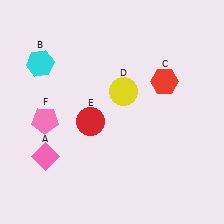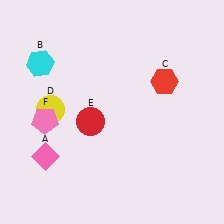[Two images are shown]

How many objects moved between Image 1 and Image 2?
1 object moved between the two images.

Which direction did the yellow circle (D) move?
The yellow circle (D) moved left.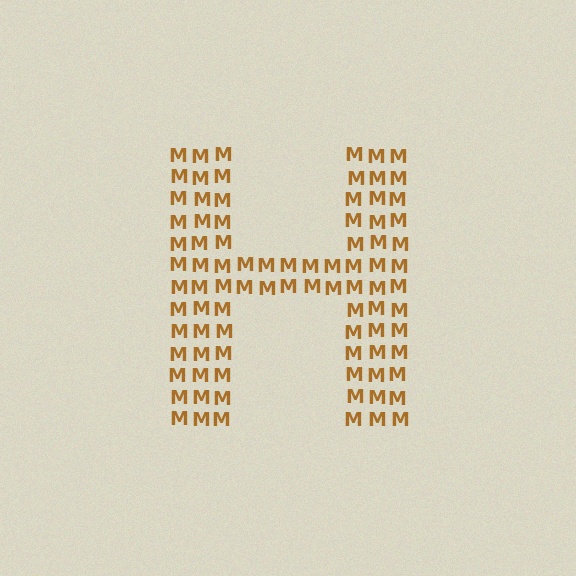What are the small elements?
The small elements are letter M's.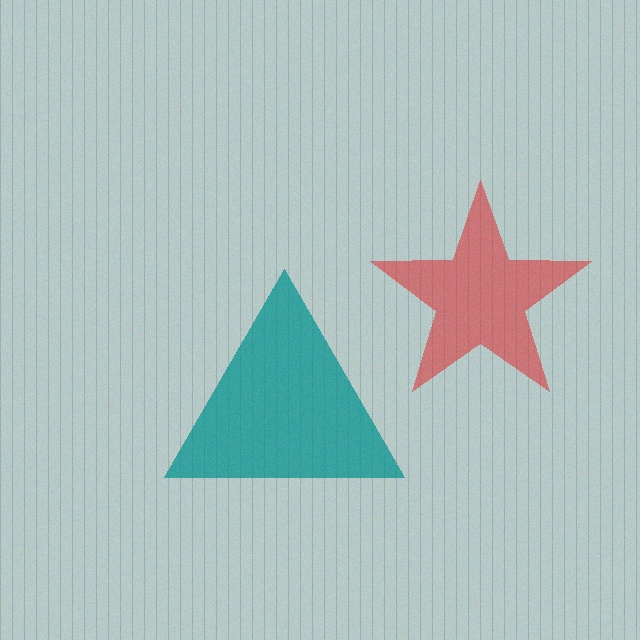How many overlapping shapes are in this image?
There are 2 overlapping shapes in the image.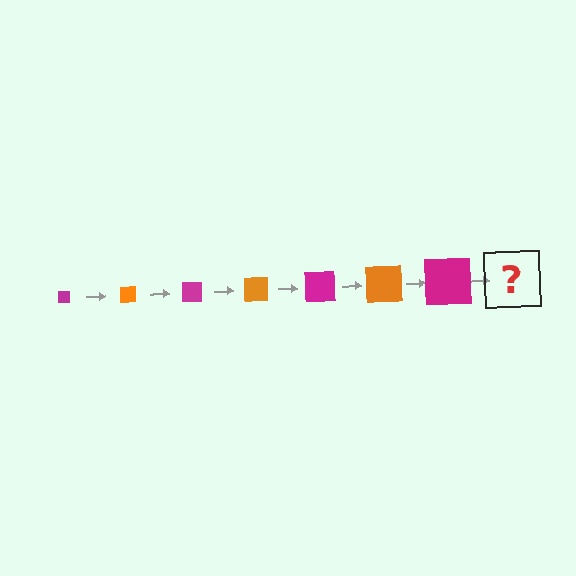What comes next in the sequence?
The next element should be an orange square, larger than the previous one.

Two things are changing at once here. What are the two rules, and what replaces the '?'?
The two rules are that the square grows larger each step and the color cycles through magenta and orange. The '?' should be an orange square, larger than the previous one.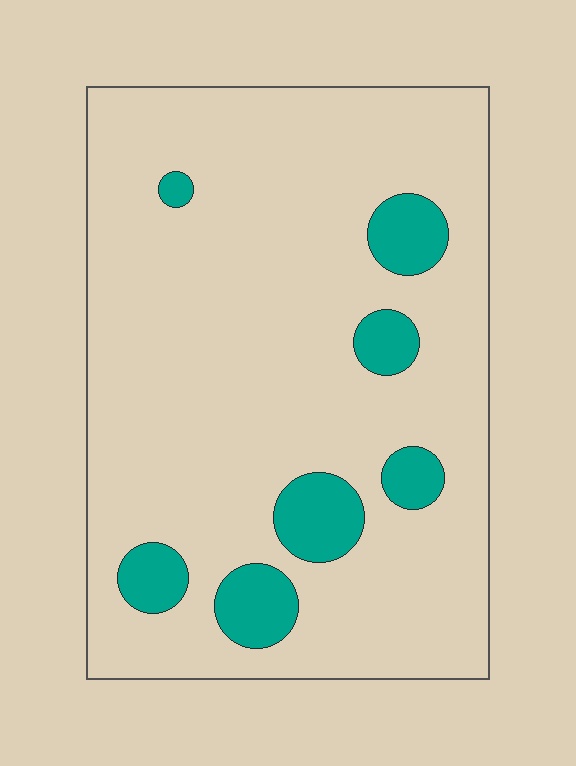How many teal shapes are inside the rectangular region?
7.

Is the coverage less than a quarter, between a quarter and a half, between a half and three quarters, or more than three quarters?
Less than a quarter.